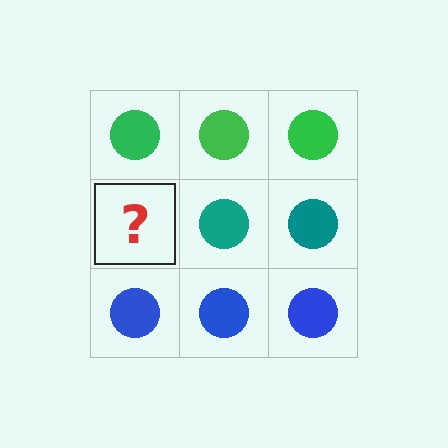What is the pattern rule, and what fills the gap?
The rule is that each row has a consistent color. The gap should be filled with a teal circle.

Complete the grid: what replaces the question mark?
The question mark should be replaced with a teal circle.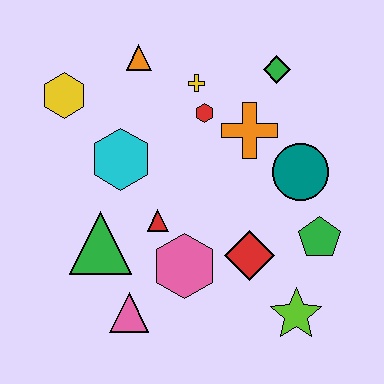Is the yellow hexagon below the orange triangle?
Yes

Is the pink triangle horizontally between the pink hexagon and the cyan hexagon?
Yes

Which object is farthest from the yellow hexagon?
The lime star is farthest from the yellow hexagon.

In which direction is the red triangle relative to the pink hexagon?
The red triangle is above the pink hexagon.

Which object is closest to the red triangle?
The pink hexagon is closest to the red triangle.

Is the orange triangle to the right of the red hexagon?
No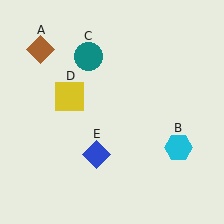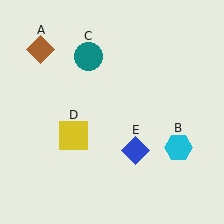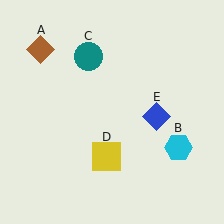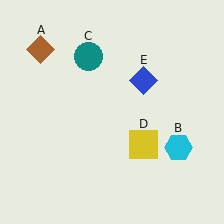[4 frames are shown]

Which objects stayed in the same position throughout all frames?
Brown diamond (object A) and cyan hexagon (object B) and teal circle (object C) remained stationary.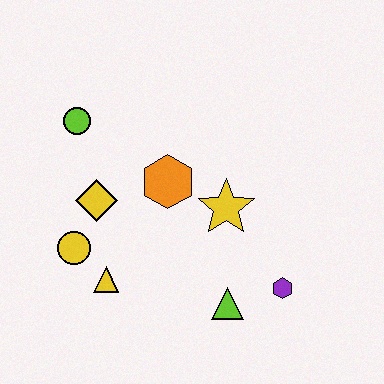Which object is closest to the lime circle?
The yellow diamond is closest to the lime circle.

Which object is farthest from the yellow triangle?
The purple hexagon is farthest from the yellow triangle.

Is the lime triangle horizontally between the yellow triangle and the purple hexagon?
Yes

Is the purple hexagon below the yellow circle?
Yes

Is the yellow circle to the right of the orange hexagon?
No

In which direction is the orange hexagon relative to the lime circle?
The orange hexagon is to the right of the lime circle.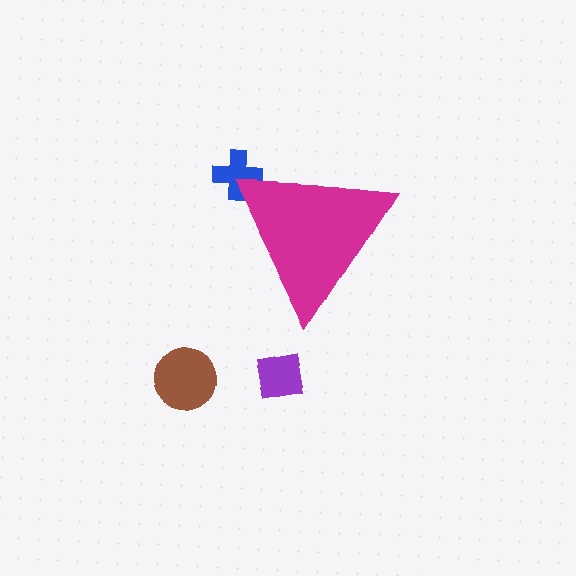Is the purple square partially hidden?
No, the purple square is fully visible.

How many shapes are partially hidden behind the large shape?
1 shape is partially hidden.